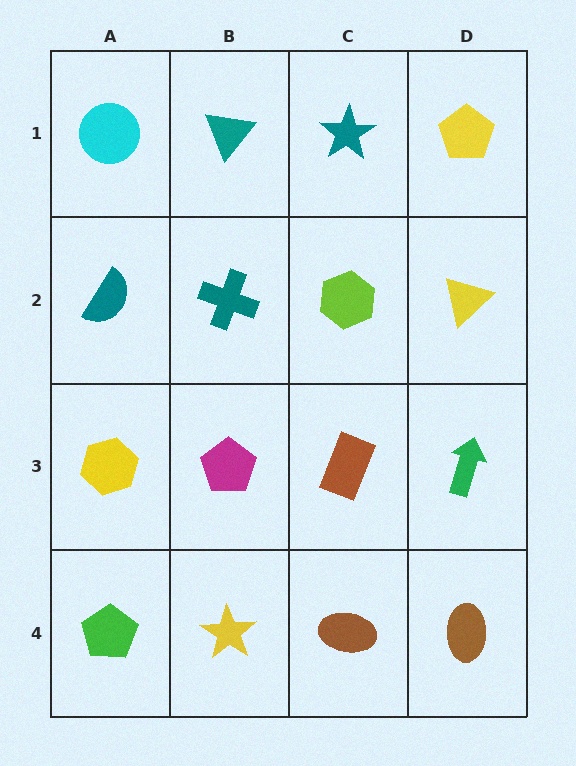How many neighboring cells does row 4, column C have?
3.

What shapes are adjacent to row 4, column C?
A brown rectangle (row 3, column C), a yellow star (row 4, column B), a brown ellipse (row 4, column D).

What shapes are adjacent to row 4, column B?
A magenta pentagon (row 3, column B), a green pentagon (row 4, column A), a brown ellipse (row 4, column C).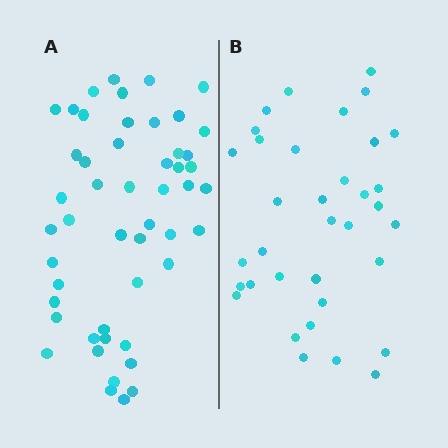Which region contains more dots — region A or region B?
Region A (the left region) has more dots.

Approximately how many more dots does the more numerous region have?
Region A has approximately 15 more dots than region B.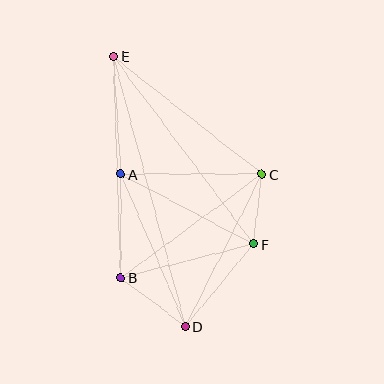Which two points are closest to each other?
Points C and F are closest to each other.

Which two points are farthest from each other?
Points D and E are farthest from each other.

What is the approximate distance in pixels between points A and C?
The distance between A and C is approximately 141 pixels.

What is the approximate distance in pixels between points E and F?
The distance between E and F is approximately 234 pixels.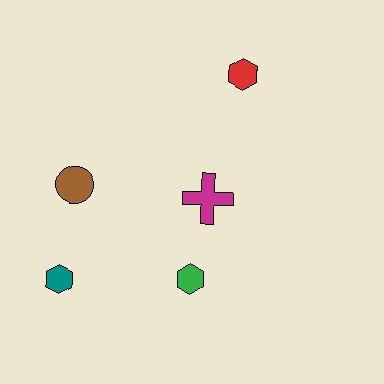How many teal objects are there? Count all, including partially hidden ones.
There is 1 teal object.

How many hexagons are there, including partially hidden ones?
There are 3 hexagons.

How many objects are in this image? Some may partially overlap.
There are 5 objects.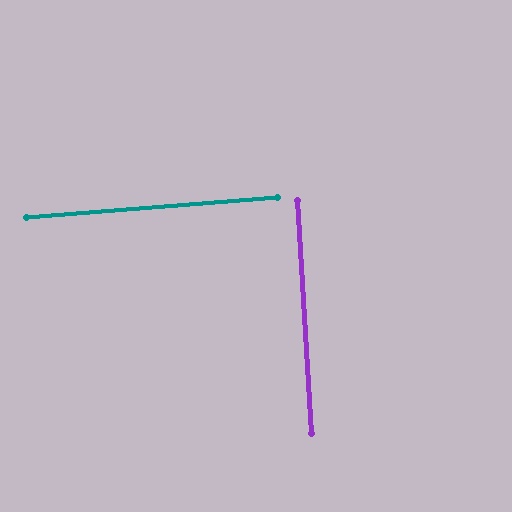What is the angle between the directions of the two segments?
Approximately 89 degrees.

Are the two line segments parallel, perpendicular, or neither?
Perpendicular — they meet at approximately 89°.